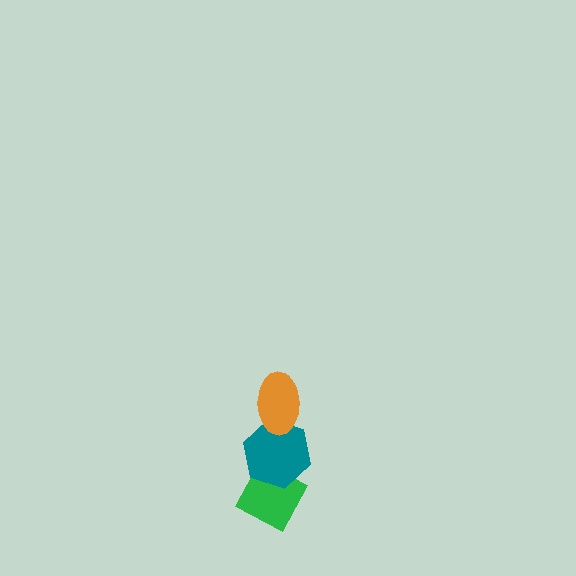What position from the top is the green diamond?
The green diamond is 3rd from the top.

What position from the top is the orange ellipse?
The orange ellipse is 1st from the top.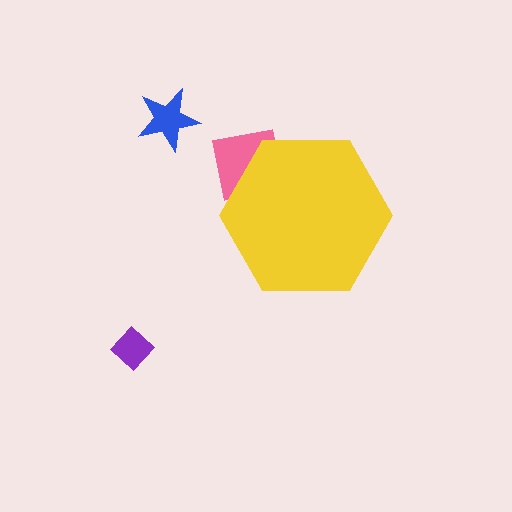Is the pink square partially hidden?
Yes, the pink square is partially hidden behind the yellow hexagon.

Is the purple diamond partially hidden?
No, the purple diamond is fully visible.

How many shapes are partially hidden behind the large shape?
1 shape is partially hidden.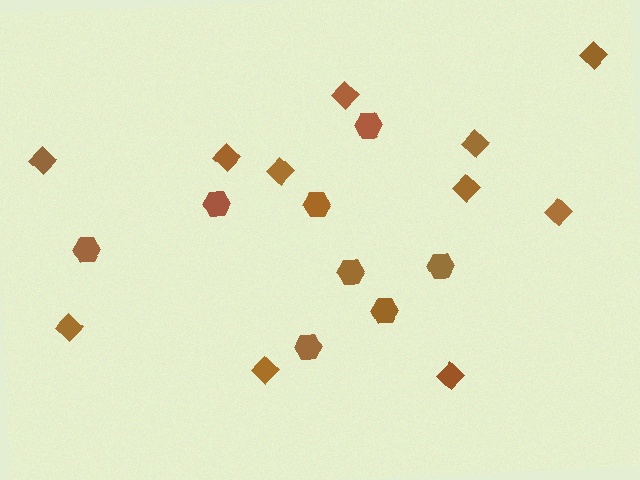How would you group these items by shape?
There are 2 groups: one group of hexagons (8) and one group of diamonds (11).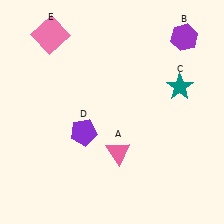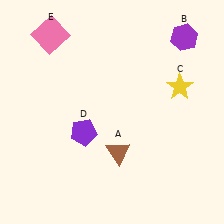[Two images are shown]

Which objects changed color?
A changed from pink to brown. C changed from teal to yellow.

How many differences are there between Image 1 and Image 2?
There are 2 differences between the two images.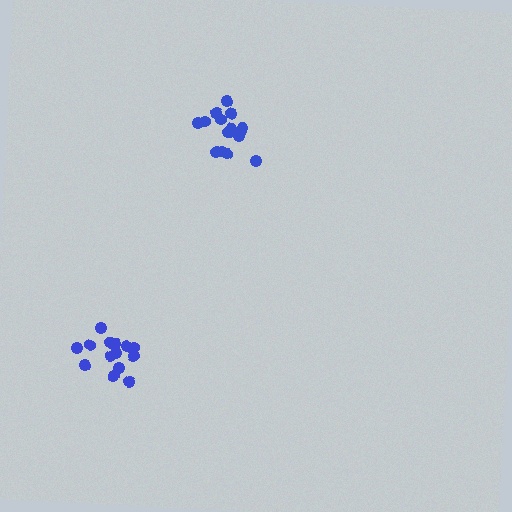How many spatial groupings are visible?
There are 2 spatial groupings.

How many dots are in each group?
Group 1: 14 dots, Group 2: 16 dots (30 total).